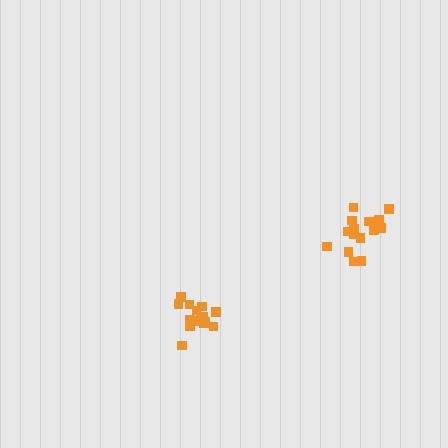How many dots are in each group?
Group 1: 15 dots, Group 2: 15 dots (30 total).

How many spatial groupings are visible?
There are 2 spatial groupings.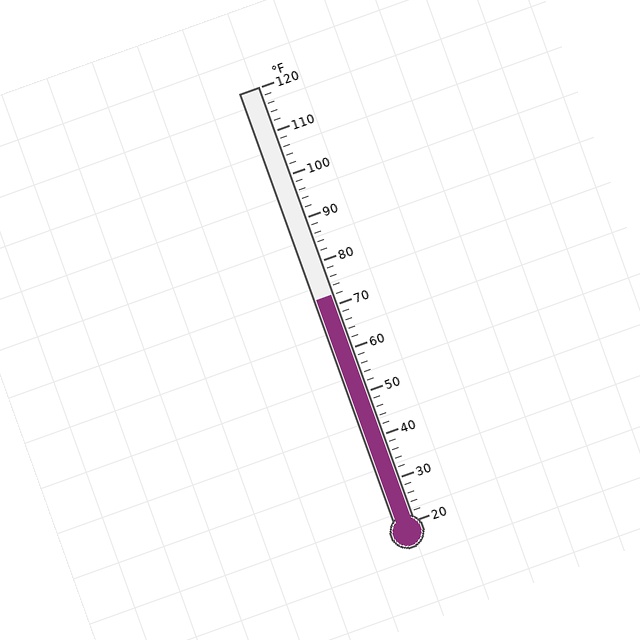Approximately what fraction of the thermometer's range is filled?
The thermometer is filled to approximately 50% of its range.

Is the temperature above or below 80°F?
The temperature is below 80°F.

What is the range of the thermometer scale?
The thermometer scale ranges from 20°F to 120°F.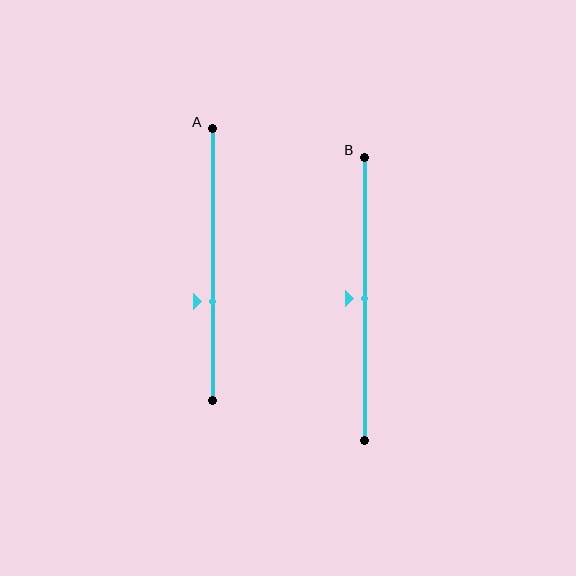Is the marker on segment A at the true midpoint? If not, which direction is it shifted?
No, the marker on segment A is shifted downward by about 13% of the segment length.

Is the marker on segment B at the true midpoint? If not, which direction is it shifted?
Yes, the marker on segment B is at the true midpoint.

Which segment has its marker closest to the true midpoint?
Segment B has its marker closest to the true midpoint.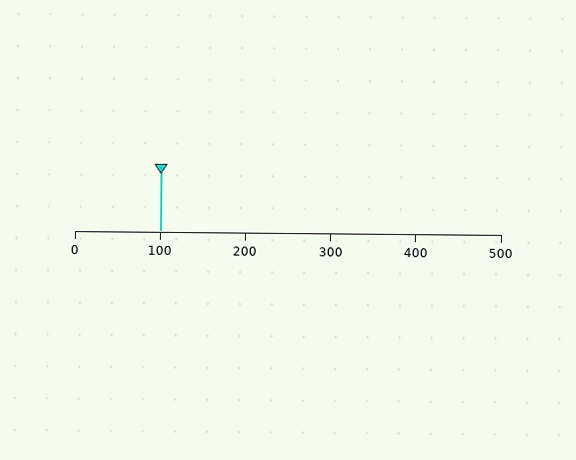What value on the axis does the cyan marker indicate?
The marker indicates approximately 100.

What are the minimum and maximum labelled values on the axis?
The axis runs from 0 to 500.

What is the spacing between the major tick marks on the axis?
The major ticks are spaced 100 apart.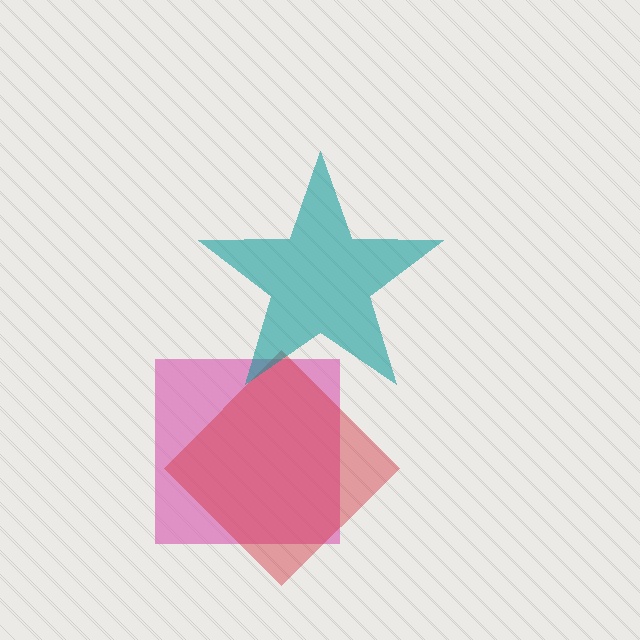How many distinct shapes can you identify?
There are 3 distinct shapes: a pink square, a red diamond, a teal star.